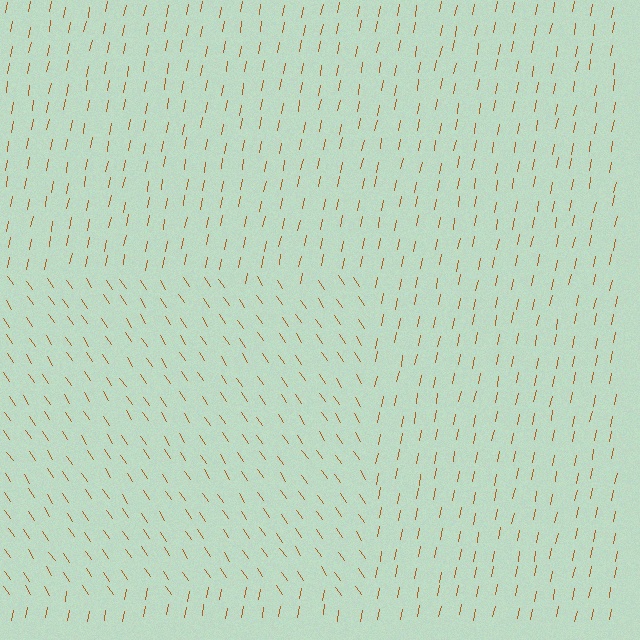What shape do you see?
I see a rectangle.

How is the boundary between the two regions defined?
The boundary is defined purely by a change in line orientation (approximately 45 degrees difference). All lines are the same color and thickness.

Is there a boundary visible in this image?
Yes, there is a texture boundary formed by a change in line orientation.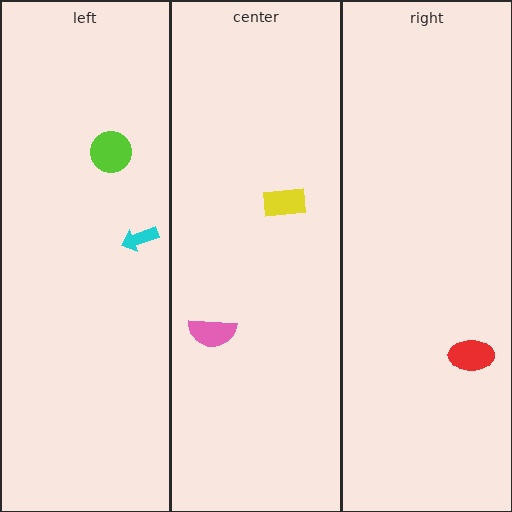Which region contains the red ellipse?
The right region.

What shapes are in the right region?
The red ellipse.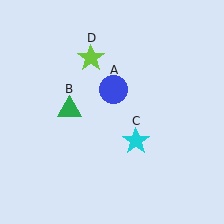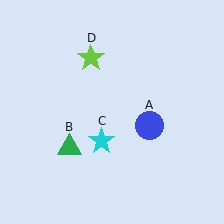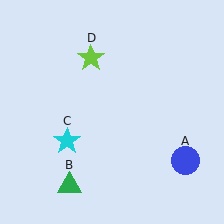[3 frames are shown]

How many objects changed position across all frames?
3 objects changed position: blue circle (object A), green triangle (object B), cyan star (object C).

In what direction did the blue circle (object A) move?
The blue circle (object A) moved down and to the right.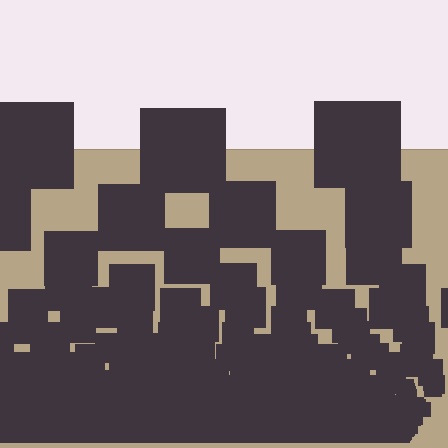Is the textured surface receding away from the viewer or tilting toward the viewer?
The surface appears to tilt toward the viewer. Texture elements get larger and sparser toward the top.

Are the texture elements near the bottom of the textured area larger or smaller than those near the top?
Smaller. The gradient is inverted — elements near the bottom are smaller and denser.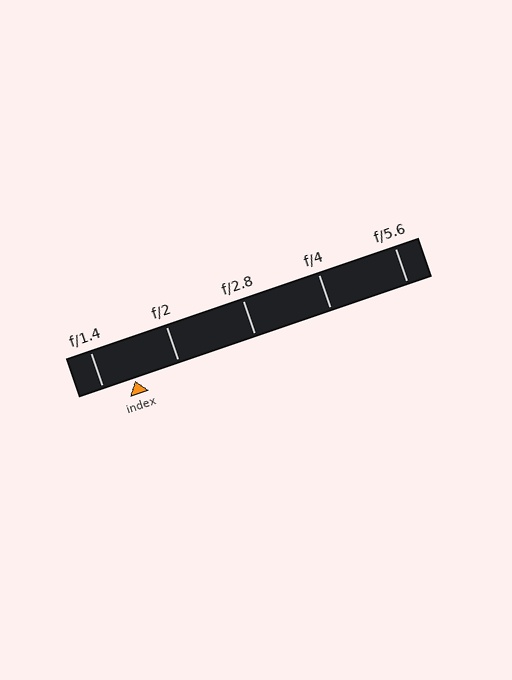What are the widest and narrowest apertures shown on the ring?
The widest aperture shown is f/1.4 and the narrowest is f/5.6.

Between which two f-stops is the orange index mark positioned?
The index mark is between f/1.4 and f/2.